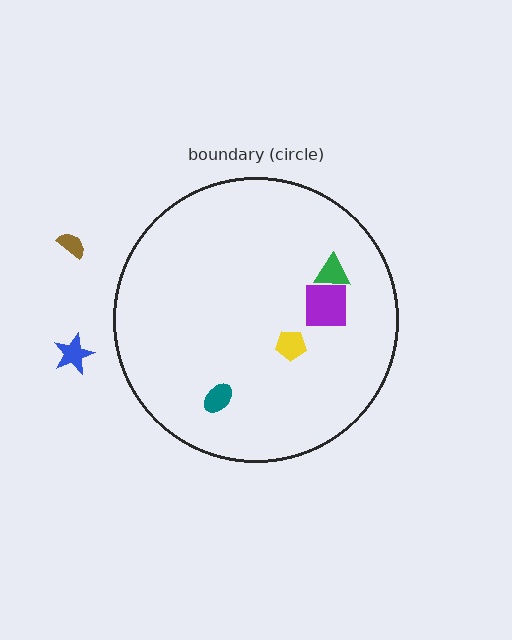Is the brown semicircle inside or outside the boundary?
Outside.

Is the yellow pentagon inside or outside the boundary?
Inside.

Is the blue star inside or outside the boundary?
Outside.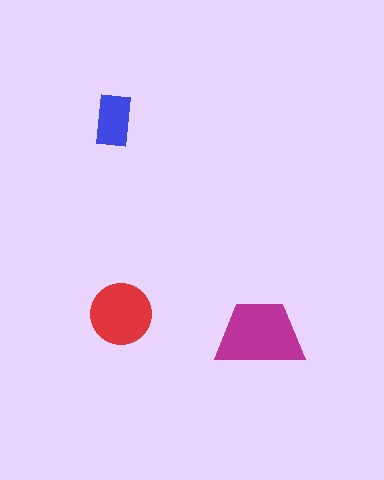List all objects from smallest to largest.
The blue rectangle, the red circle, the magenta trapezoid.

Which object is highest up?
The blue rectangle is topmost.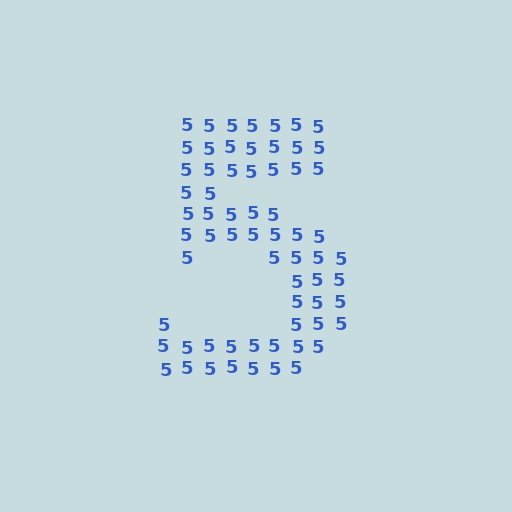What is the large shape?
The large shape is the digit 5.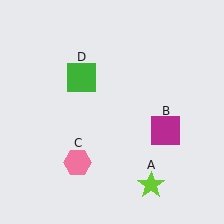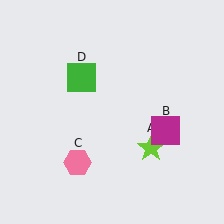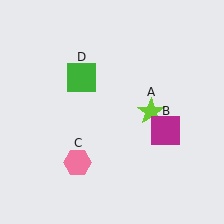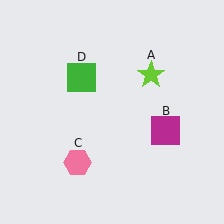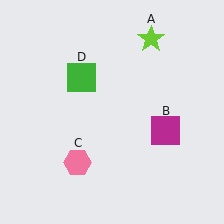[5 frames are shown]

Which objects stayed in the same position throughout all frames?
Magenta square (object B) and pink hexagon (object C) and green square (object D) remained stationary.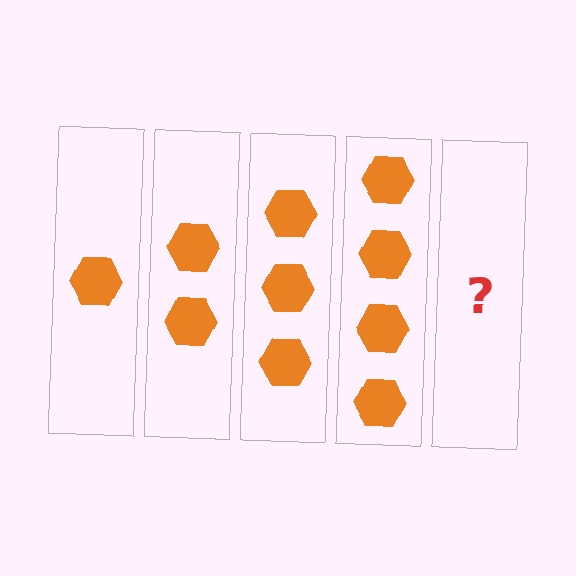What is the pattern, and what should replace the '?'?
The pattern is that each step adds one more hexagon. The '?' should be 5 hexagons.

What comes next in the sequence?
The next element should be 5 hexagons.